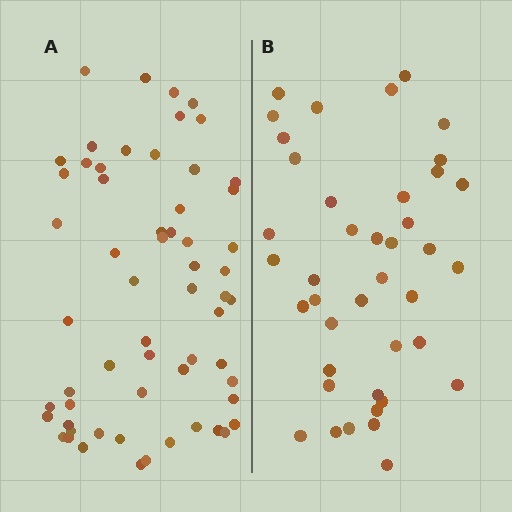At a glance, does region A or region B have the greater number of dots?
Region A (the left region) has more dots.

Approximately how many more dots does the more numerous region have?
Region A has approximately 20 more dots than region B.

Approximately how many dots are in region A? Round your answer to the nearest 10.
About 60 dots.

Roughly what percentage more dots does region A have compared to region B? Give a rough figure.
About 45% more.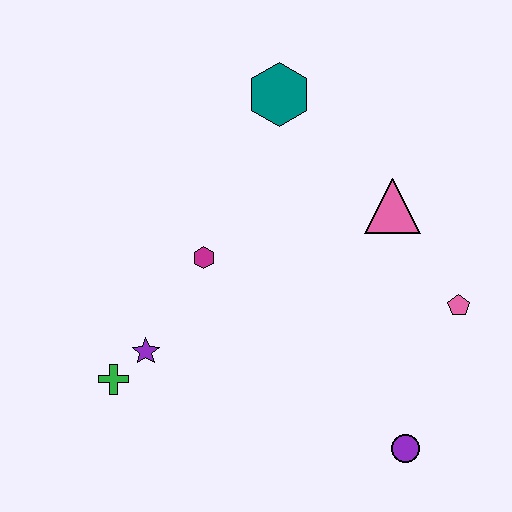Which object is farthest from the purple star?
The pink pentagon is farthest from the purple star.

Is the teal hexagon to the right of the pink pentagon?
No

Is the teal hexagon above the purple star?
Yes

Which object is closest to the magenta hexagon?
The purple star is closest to the magenta hexagon.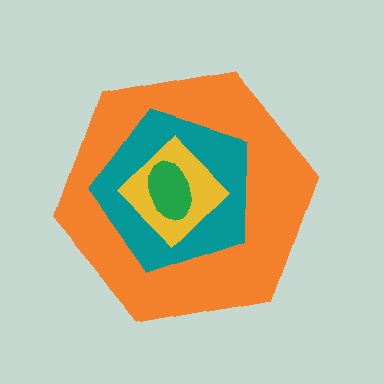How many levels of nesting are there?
4.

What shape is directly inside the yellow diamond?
The green ellipse.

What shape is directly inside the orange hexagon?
The teal pentagon.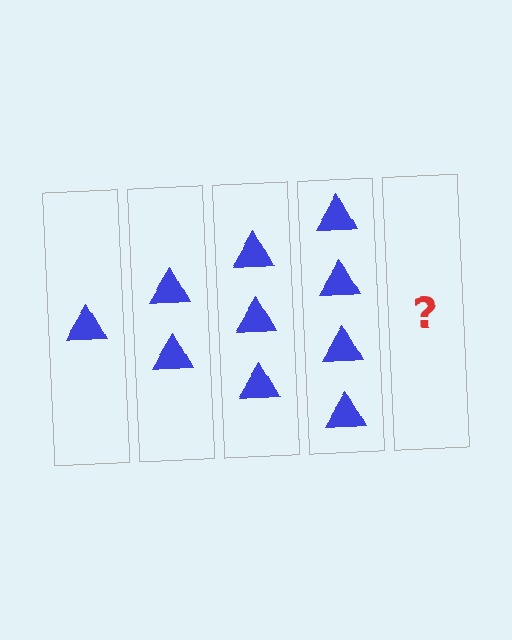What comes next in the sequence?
The next element should be 5 triangles.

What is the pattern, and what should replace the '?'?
The pattern is that each step adds one more triangle. The '?' should be 5 triangles.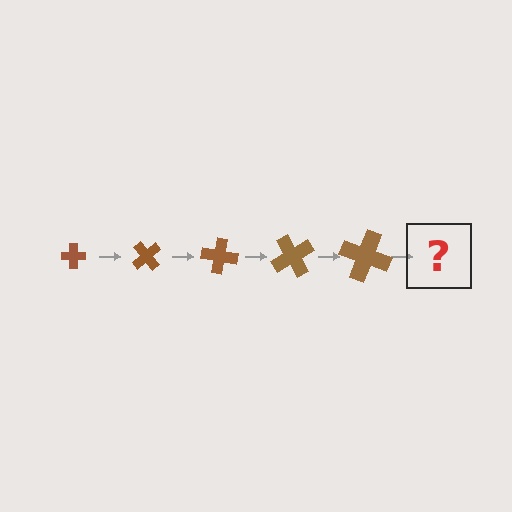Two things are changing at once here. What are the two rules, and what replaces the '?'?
The two rules are that the cross grows larger each step and it rotates 50 degrees each step. The '?' should be a cross, larger than the previous one and rotated 250 degrees from the start.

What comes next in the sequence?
The next element should be a cross, larger than the previous one and rotated 250 degrees from the start.